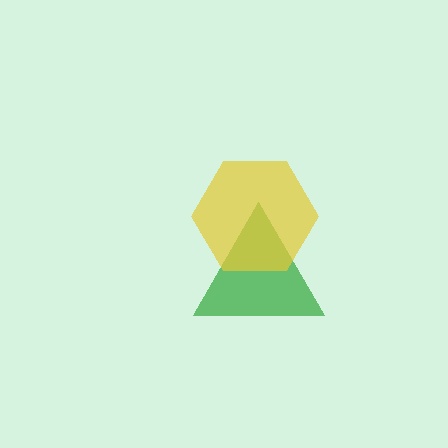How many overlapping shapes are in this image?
There are 2 overlapping shapes in the image.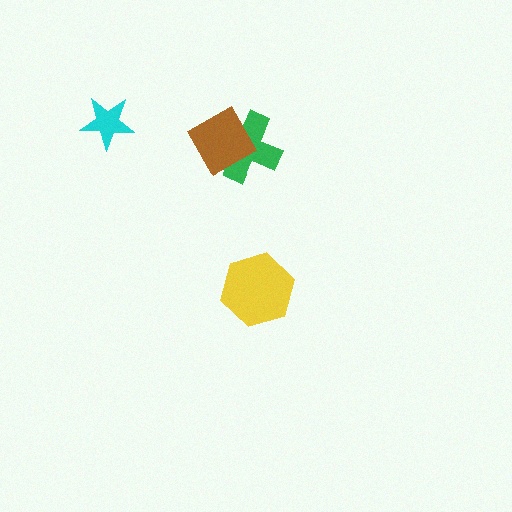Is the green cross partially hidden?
Yes, it is partially covered by another shape.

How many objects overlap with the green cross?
1 object overlaps with the green cross.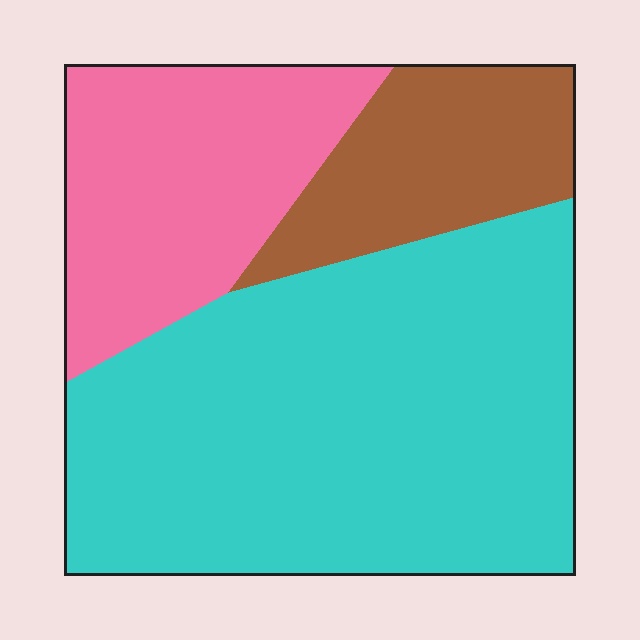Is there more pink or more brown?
Pink.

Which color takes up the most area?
Cyan, at roughly 60%.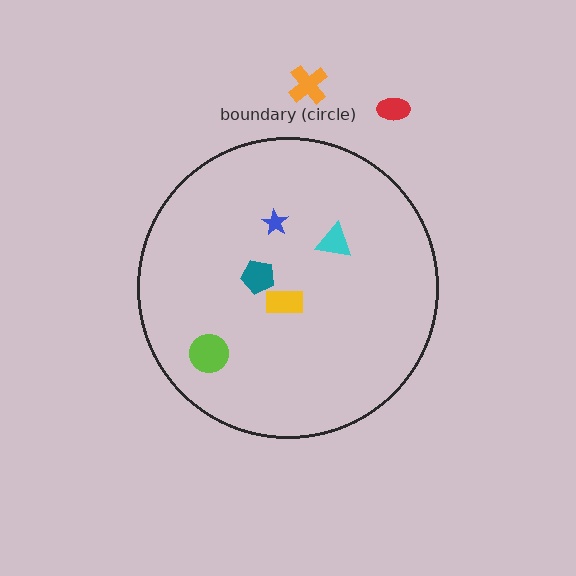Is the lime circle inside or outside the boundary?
Inside.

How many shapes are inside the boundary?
5 inside, 2 outside.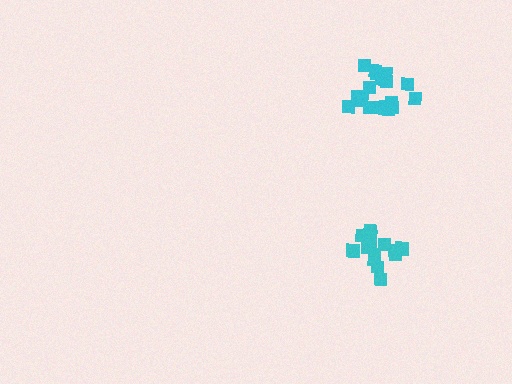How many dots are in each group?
Group 1: 15 dots, Group 2: 19 dots (34 total).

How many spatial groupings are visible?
There are 2 spatial groupings.